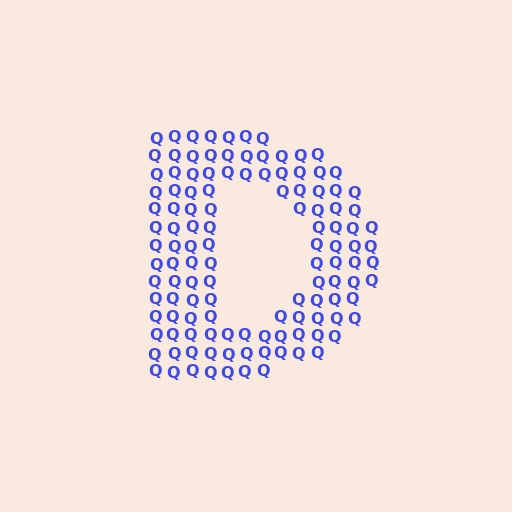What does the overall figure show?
The overall figure shows the letter D.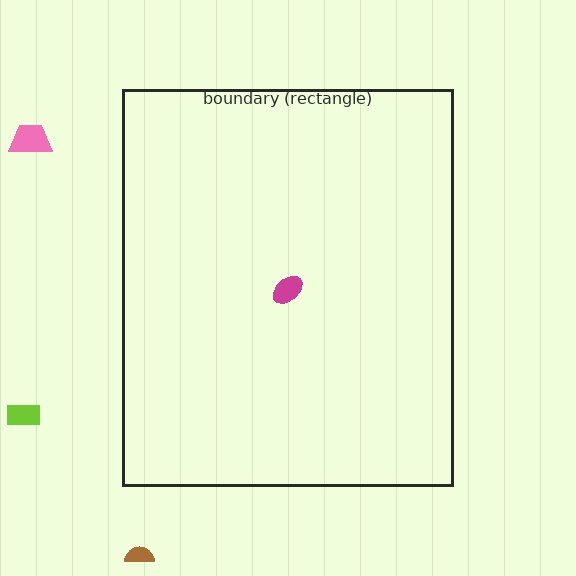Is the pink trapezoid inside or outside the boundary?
Outside.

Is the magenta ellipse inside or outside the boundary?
Inside.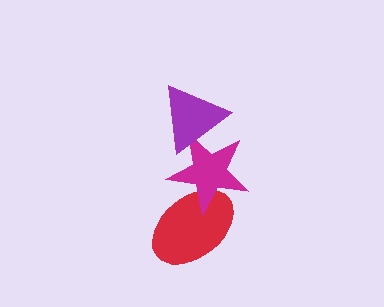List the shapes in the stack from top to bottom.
From top to bottom: the purple triangle, the magenta star, the red ellipse.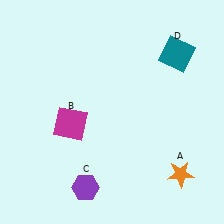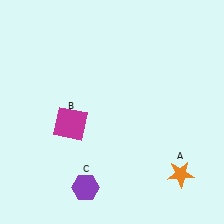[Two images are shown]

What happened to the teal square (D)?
The teal square (D) was removed in Image 2. It was in the top-right area of Image 1.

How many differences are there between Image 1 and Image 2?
There is 1 difference between the two images.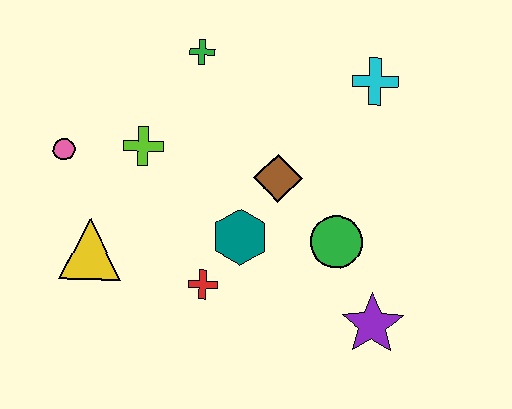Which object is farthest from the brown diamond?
The pink circle is farthest from the brown diamond.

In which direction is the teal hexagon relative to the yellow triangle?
The teal hexagon is to the right of the yellow triangle.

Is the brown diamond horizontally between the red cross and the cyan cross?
Yes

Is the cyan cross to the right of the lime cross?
Yes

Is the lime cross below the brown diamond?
No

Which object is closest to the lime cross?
The pink circle is closest to the lime cross.